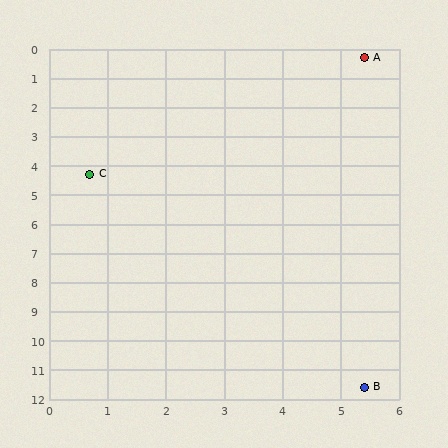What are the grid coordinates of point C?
Point C is at approximately (0.7, 4.3).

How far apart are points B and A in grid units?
Points B and A are about 11.3 grid units apart.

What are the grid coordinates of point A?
Point A is at approximately (5.4, 0.3).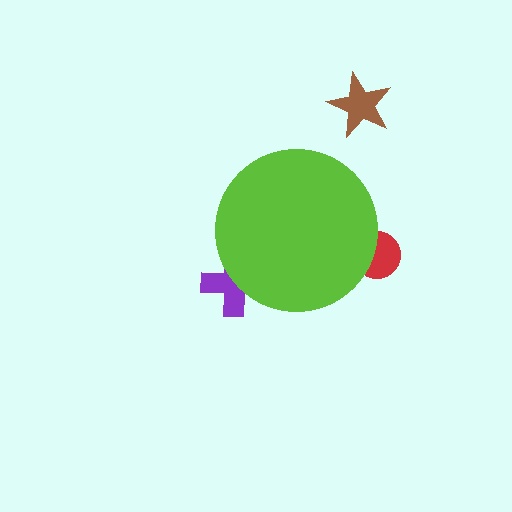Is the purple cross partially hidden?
Yes, the purple cross is partially hidden behind the lime circle.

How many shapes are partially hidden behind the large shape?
2 shapes are partially hidden.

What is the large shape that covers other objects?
A lime circle.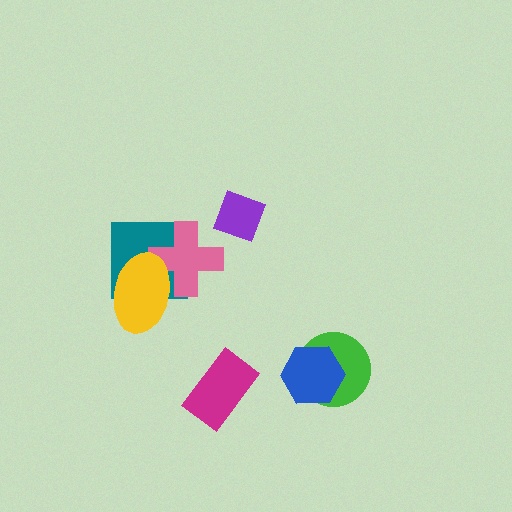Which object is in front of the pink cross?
The yellow ellipse is in front of the pink cross.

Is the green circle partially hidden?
Yes, it is partially covered by another shape.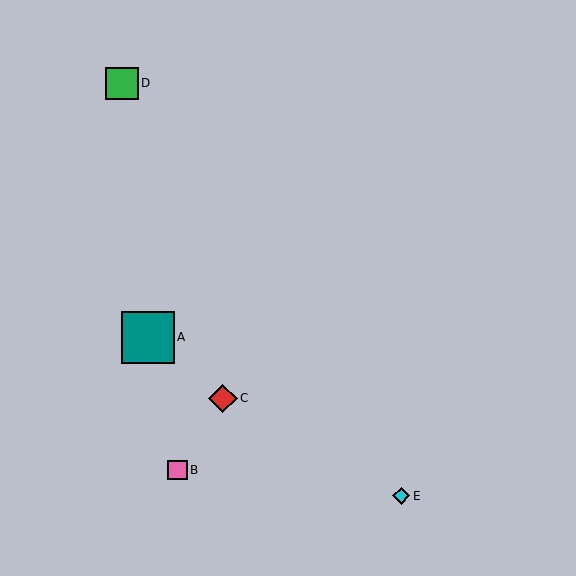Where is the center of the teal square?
The center of the teal square is at (148, 337).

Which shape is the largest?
The teal square (labeled A) is the largest.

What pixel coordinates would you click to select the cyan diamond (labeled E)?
Click at (401, 496) to select the cyan diamond E.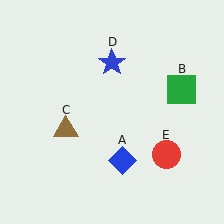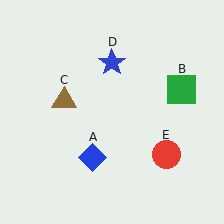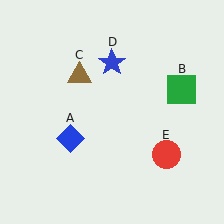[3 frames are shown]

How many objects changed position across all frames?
2 objects changed position: blue diamond (object A), brown triangle (object C).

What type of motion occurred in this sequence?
The blue diamond (object A), brown triangle (object C) rotated clockwise around the center of the scene.